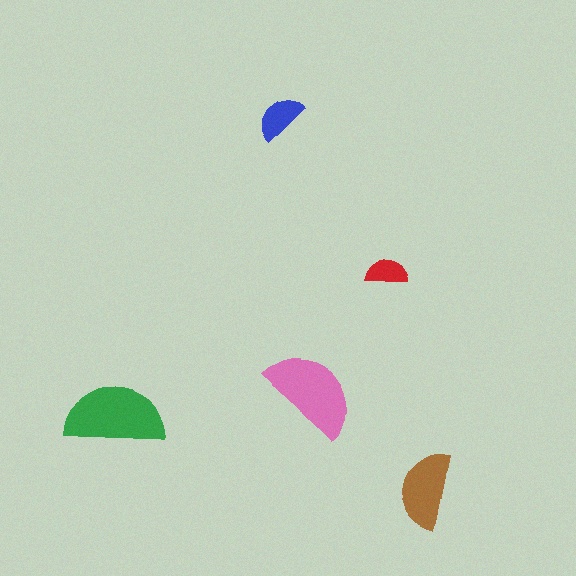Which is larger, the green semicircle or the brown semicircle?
The green one.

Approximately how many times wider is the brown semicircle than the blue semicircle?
About 1.5 times wider.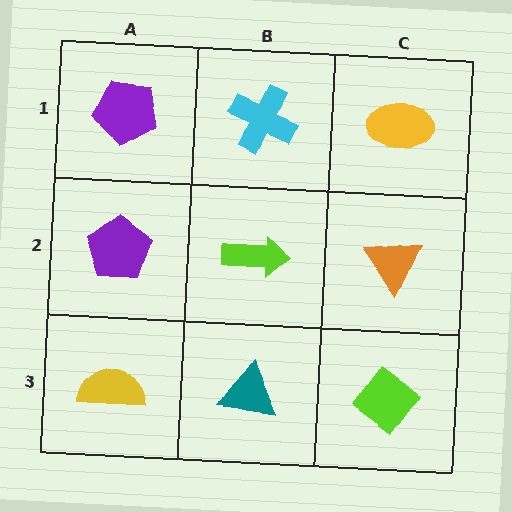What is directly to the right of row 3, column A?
A teal triangle.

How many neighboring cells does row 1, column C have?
2.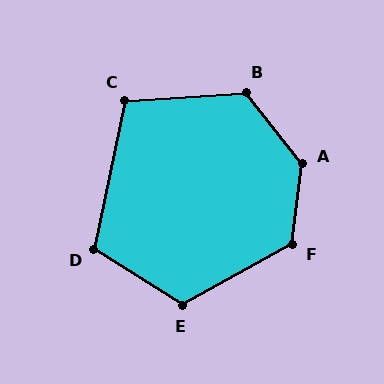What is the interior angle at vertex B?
Approximately 124 degrees (obtuse).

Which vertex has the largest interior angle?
A, at approximately 136 degrees.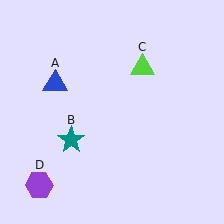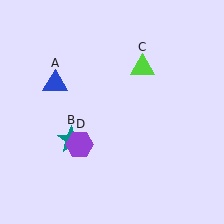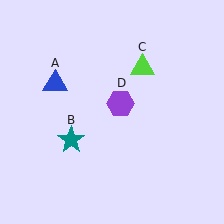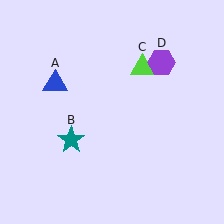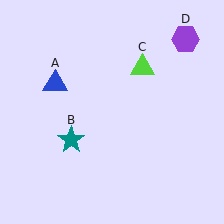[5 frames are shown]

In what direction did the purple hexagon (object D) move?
The purple hexagon (object D) moved up and to the right.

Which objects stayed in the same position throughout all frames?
Blue triangle (object A) and teal star (object B) and lime triangle (object C) remained stationary.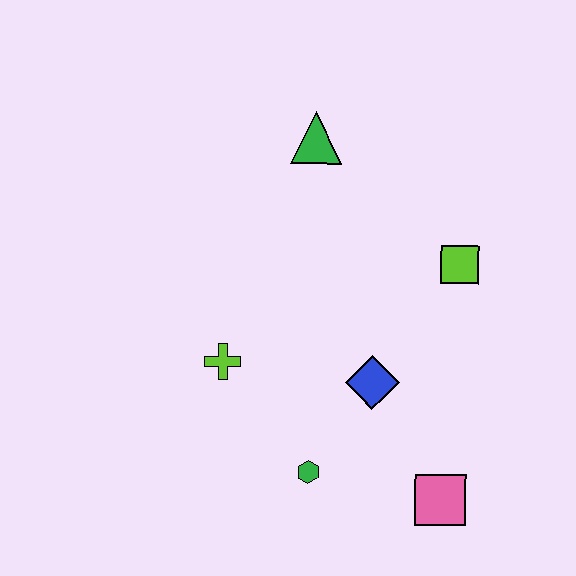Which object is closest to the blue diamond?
The green hexagon is closest to the blue diamond.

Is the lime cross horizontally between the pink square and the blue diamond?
No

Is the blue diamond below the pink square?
No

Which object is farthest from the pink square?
The green triangle is farthest from the pink square.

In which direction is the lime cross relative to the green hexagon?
The lime cross is above the green hexagon.